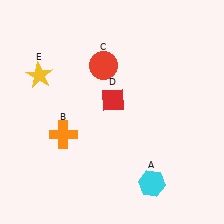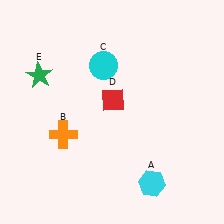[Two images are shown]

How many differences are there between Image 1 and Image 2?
There are 2 differences between the two images.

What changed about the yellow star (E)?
In Image 1, E is yellow. In Image 2, it changed to green.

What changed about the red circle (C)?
In Image 1, C is red. In Image 2, it changed to cyan.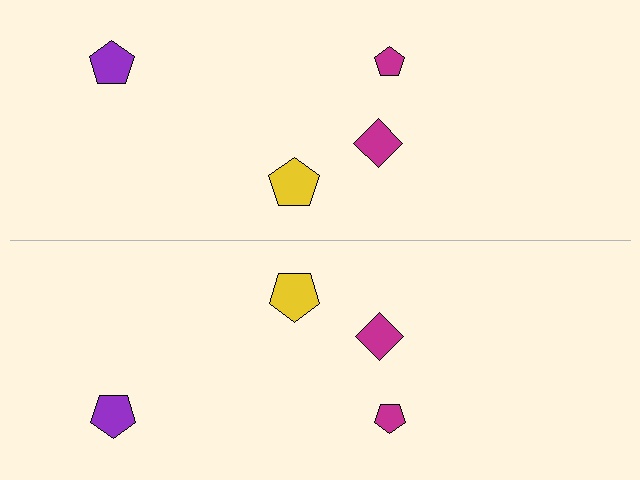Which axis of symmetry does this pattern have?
The pattern has a horizontal axis of symmetry running through the center of the image.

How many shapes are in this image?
There are 8 shapes in this image.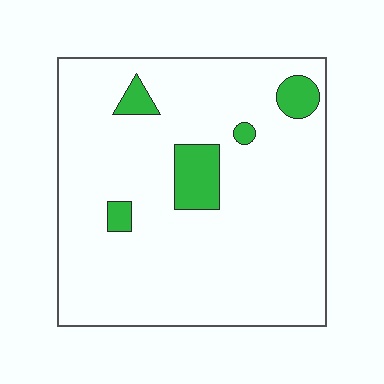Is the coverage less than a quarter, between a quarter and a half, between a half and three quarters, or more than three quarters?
Less than a quarter.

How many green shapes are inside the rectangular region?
5.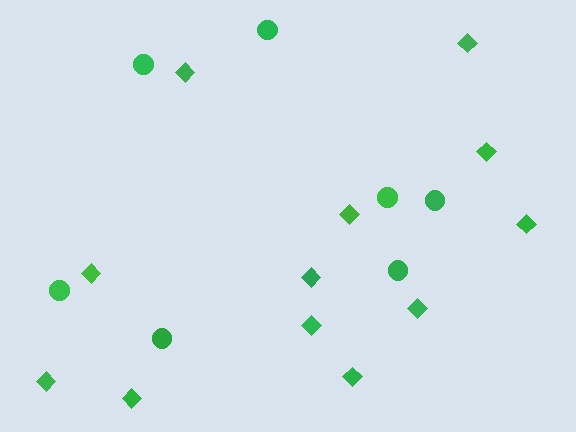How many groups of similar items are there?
There are 2 groups: one group of circles (7) and one group of diamonds (12).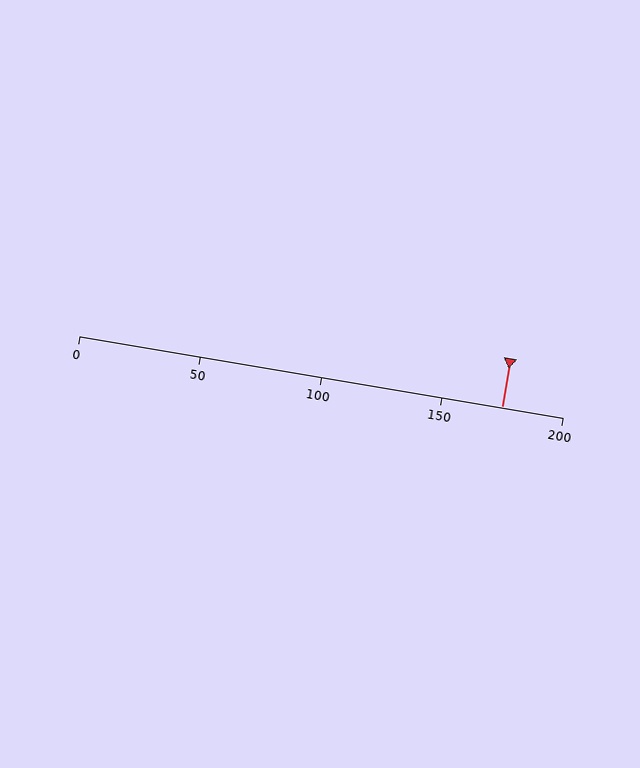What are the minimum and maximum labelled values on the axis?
The axis runs from 0 to 200.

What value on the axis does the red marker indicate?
The marker indicates approximately 175.